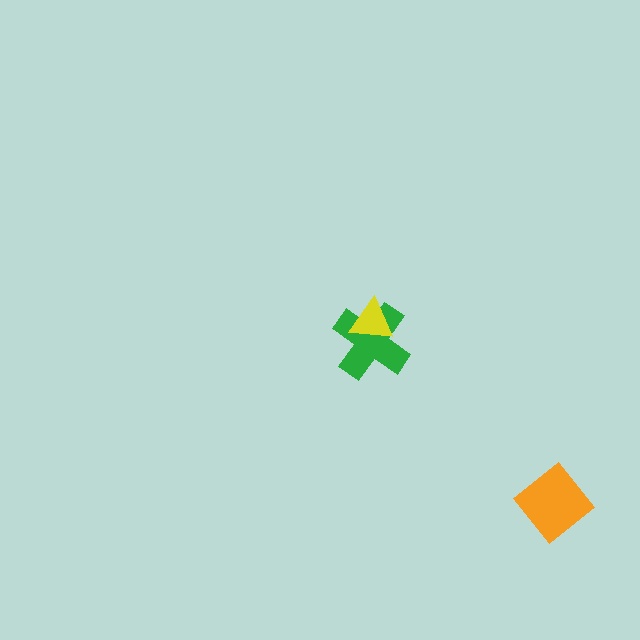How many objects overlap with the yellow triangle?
1 object overlaps with the yellow triangle.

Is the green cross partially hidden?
Yes, it is partially covered by another shape.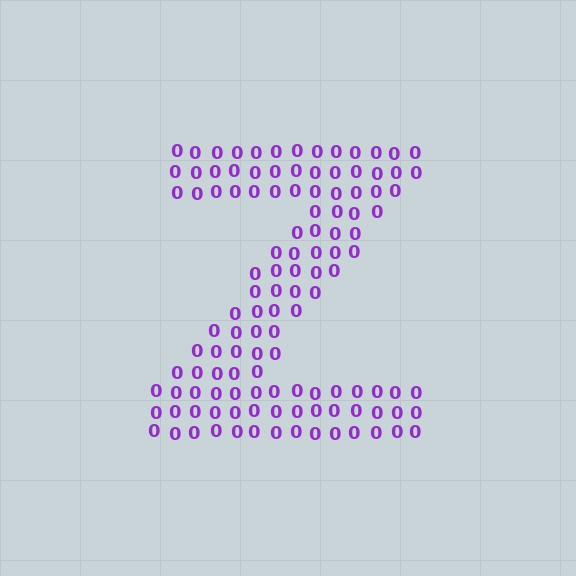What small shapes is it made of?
It is made of small digit 0's.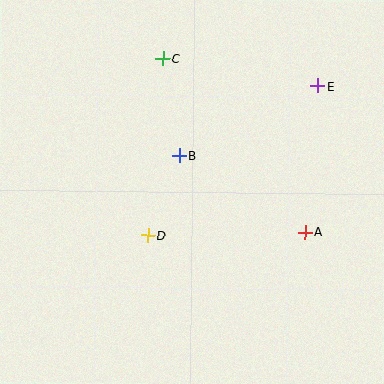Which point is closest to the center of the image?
Point B at (180, 156) is closest to the center.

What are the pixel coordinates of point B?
Point B is at (180, 156).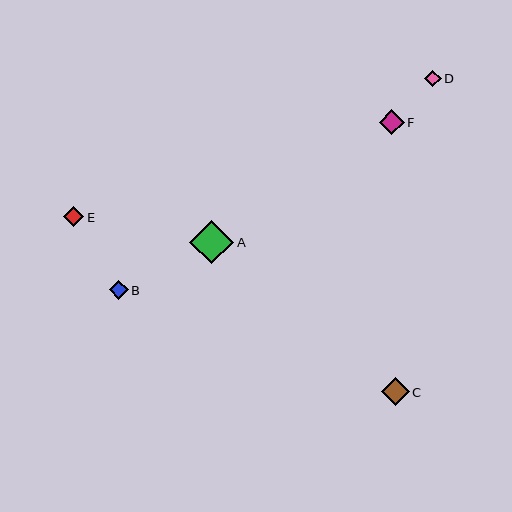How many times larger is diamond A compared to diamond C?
Diamond A is approximately 1.5 times the size of diamond C.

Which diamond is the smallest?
Diamond D is the smallest with a size of approximately 17 pixels.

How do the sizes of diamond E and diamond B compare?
Diamond E and diamond B are approximately the same size.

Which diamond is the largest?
Diamond A is the largest with a size of approximately 44 pixels.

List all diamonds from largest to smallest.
From largest to smallest: A, C, F, E, B, D.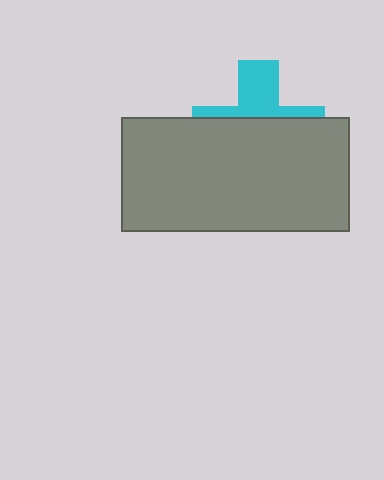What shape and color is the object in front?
The object in front is a gray rectangle.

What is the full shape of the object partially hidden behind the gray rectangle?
The partially hidden object is a cyan cross.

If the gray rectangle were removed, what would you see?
You would see the complete cyan cross.